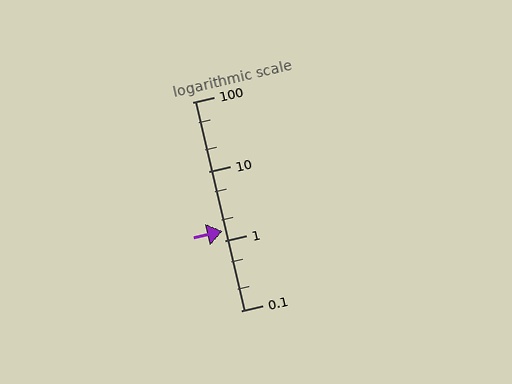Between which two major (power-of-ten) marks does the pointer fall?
The pointer is between 1 and 10.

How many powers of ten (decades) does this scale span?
The scale spans 3 decades, from 0.1 to 100.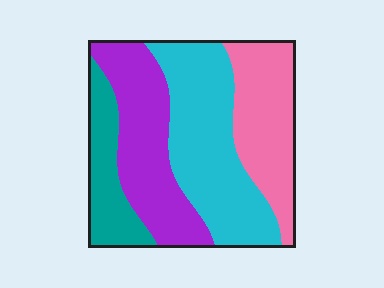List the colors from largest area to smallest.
From largest to smallest: cyan, purple, pink, teal.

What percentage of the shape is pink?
Pink takes up about one quarter (1/4) of the shape.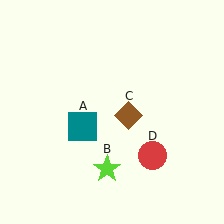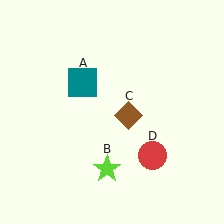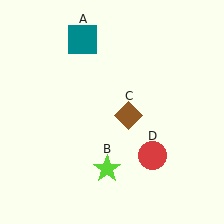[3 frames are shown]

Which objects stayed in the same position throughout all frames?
Lime star (object B) and brown diamond (object C) and red circle (object D) remained stationary.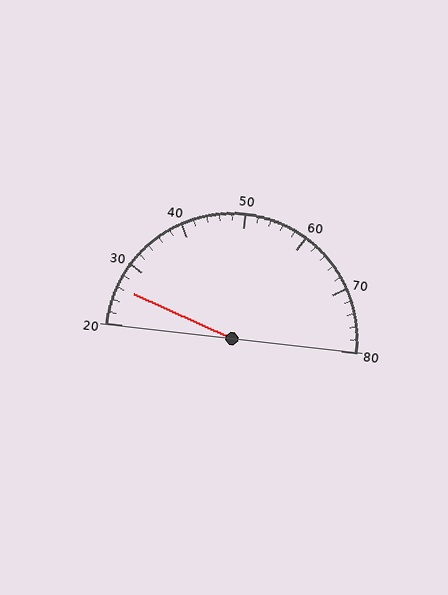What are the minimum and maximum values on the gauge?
The gauge ranges from 20 to 80.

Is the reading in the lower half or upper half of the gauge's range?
The reading is in the lower half of the range (20 to 80).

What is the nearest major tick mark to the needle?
The nearest major tick mark is 30.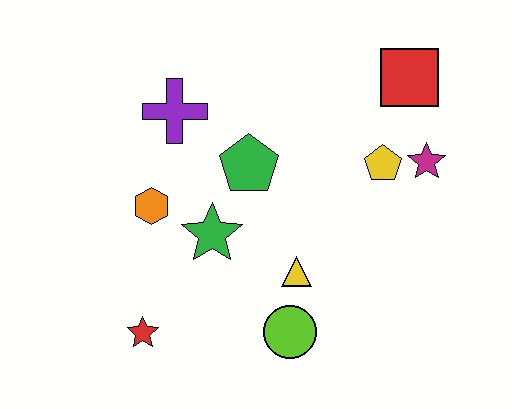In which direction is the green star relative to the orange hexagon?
The green star is to the right of the orange hexagon.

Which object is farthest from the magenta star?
The red star is farthest from the magenta star.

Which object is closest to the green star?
The orange hexagon is closest to the green star.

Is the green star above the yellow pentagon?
No